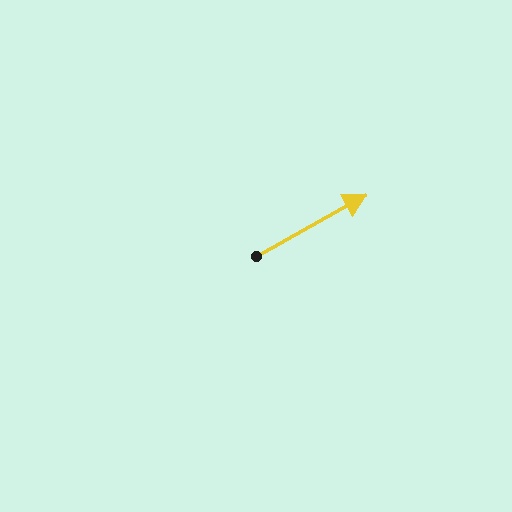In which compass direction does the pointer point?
Northeast.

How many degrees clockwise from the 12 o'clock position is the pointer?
Approximately 61 degrees.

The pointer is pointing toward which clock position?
Roughly 2 o'clock.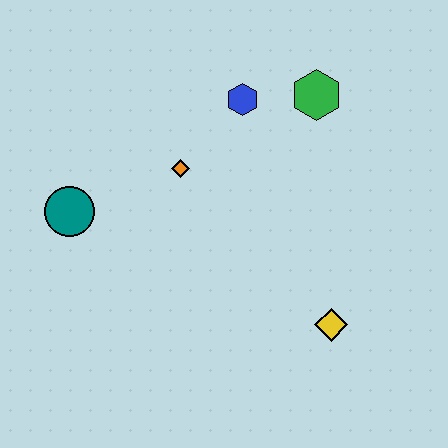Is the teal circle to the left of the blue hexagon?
Yes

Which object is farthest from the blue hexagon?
The yellow diamond is farthest from the blue hexagon.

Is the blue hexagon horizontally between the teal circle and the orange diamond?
No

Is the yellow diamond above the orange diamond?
No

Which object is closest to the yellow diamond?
The orange diamond is closest to the yellow diamond.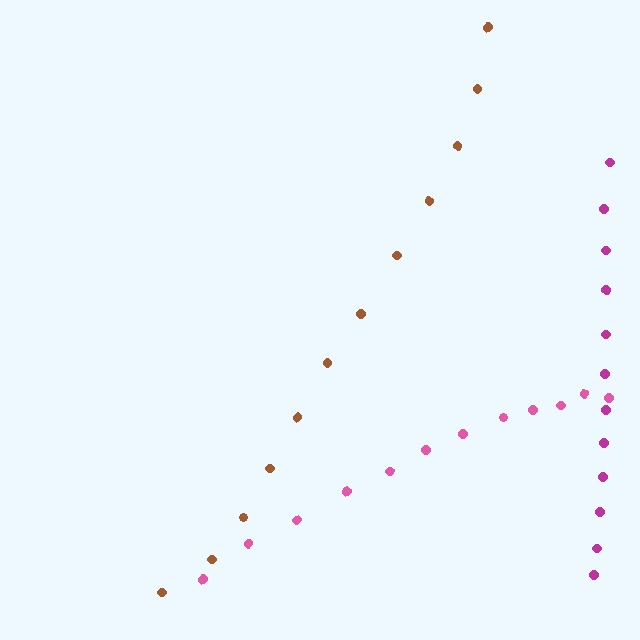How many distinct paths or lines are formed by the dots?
There are 3 distinct paths.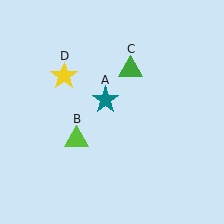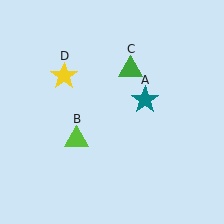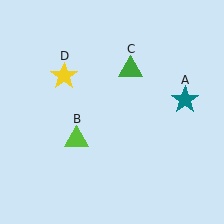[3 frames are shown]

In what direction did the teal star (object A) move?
The teal star (object A) moved right.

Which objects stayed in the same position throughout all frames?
Lime triangle (object B) and green triangle (object C) and yellow star (object D) remained stationary.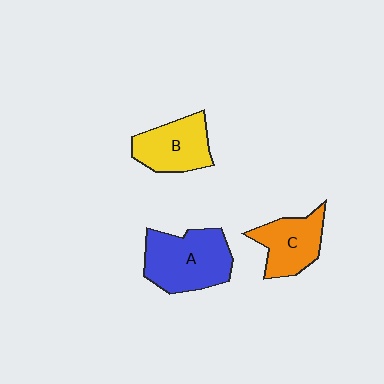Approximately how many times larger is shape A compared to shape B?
Approximately 1.4 times.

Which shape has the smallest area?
Shape C (orange).